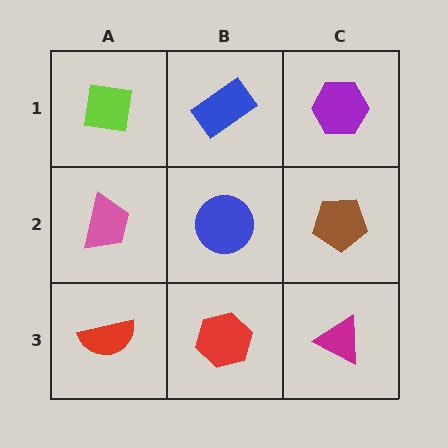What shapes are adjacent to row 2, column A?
A lime square (row 1, column A), a red semicircle (row 3, column A), a blue circle (row 2, column B).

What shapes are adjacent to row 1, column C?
A brown pentagon (row 2, column C), a blue rectangle (row 1, column B).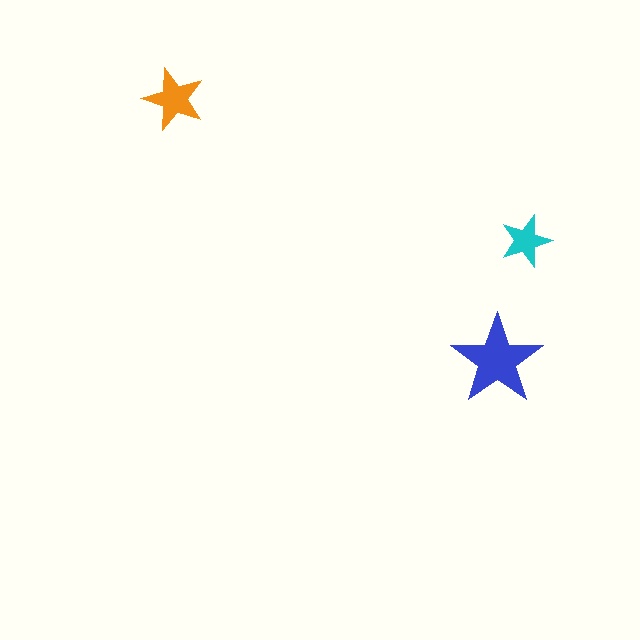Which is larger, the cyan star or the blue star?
The blue one.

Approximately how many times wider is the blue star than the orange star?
About 1.5 times wider.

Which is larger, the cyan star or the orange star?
The orange one.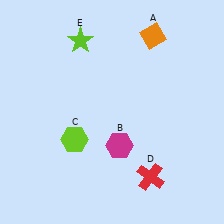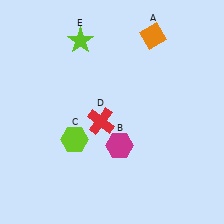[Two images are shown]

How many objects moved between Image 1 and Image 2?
1 object moved between the two images.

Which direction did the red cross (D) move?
The red cross (D) moved up.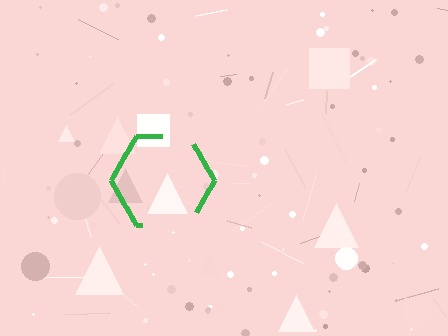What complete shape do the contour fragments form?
The contour fragments form a hexagon.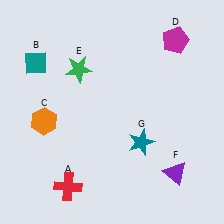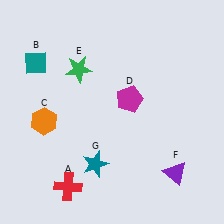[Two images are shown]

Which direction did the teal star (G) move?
The teal star (G) moved left.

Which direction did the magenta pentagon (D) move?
The magenta pentagon (D) moved down.